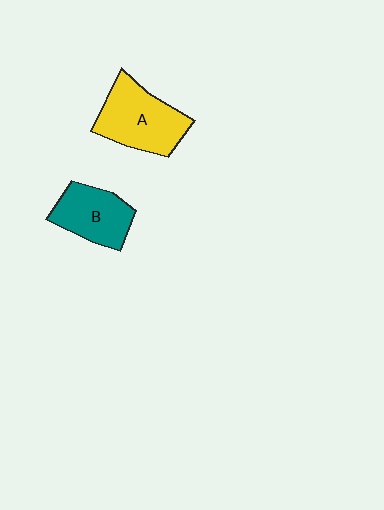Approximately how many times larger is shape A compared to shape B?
Approximately 1.3 times.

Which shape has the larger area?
Shape A (yellow).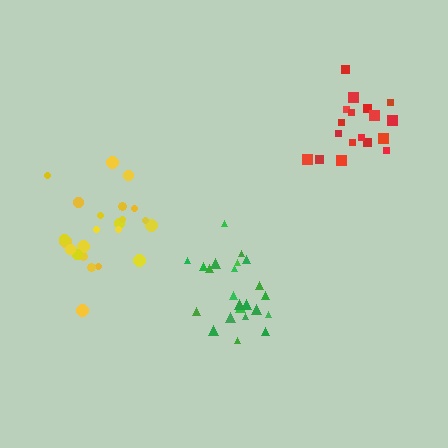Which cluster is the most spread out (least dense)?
Red.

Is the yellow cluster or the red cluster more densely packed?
Yellow.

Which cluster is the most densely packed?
Green.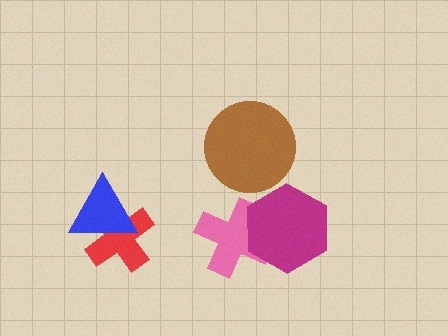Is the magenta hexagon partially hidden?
No, no other shape covers it.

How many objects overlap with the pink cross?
1 object overlaps with the pink cross.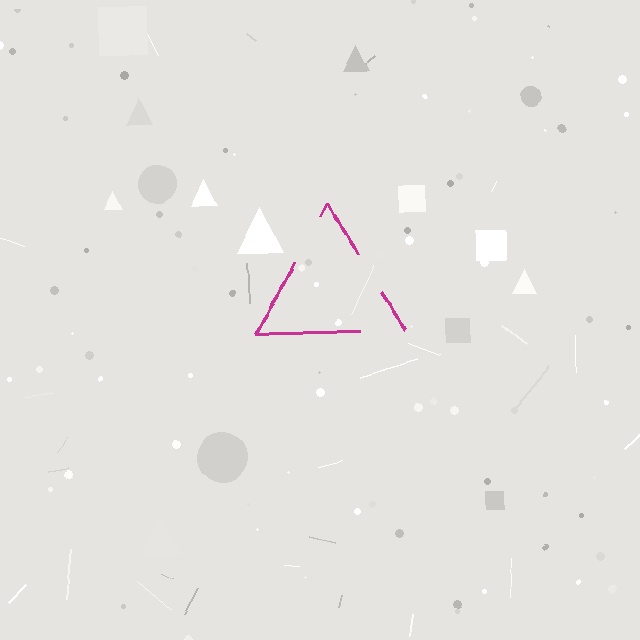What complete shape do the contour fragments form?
The contour fragments form a triangle.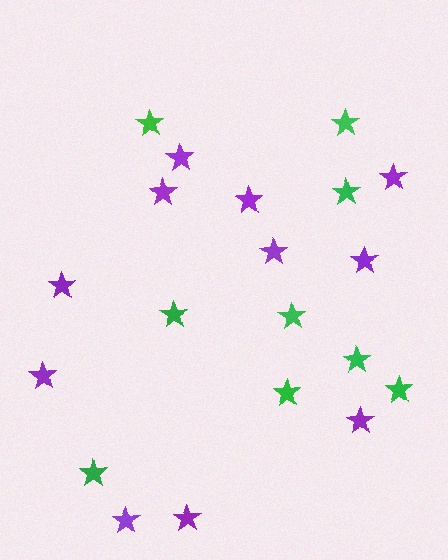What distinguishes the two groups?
There are 2 groups: one group of green stars (9) and one group of purple stars (11).